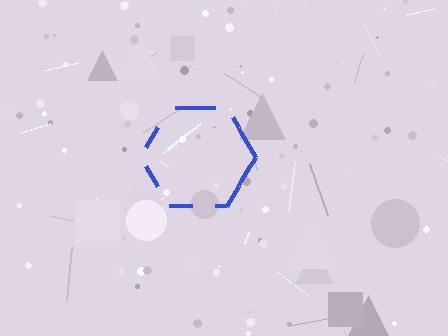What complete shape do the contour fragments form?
The contour fragments form a hexagon.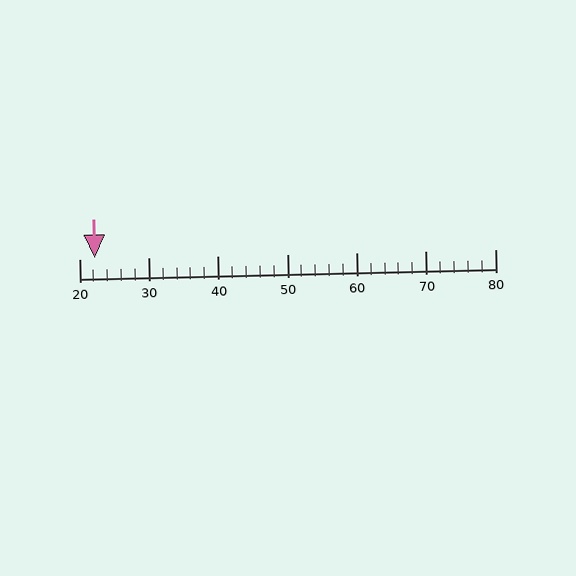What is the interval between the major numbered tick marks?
The major tick marks are spaced 10 units apart.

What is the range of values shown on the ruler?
The ruler shows values from 20 to 80.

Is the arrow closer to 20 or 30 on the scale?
The arrow is closer to 20.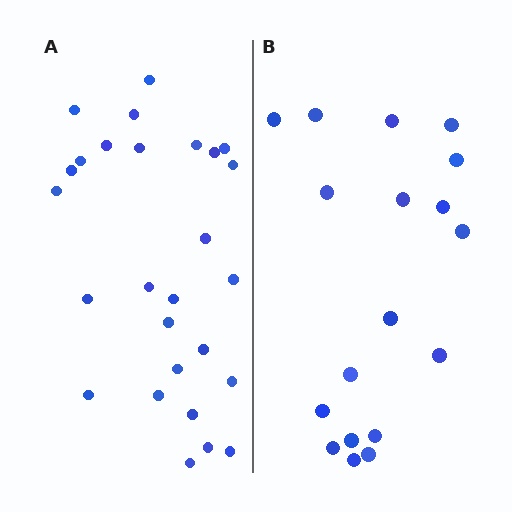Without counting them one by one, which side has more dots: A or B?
Region A (the left region) has more dots.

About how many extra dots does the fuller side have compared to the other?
Region A has roughly 8 or so more dots than region B.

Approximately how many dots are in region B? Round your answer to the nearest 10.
About 20 dots. (The exact count is 18, which rounds to 20.)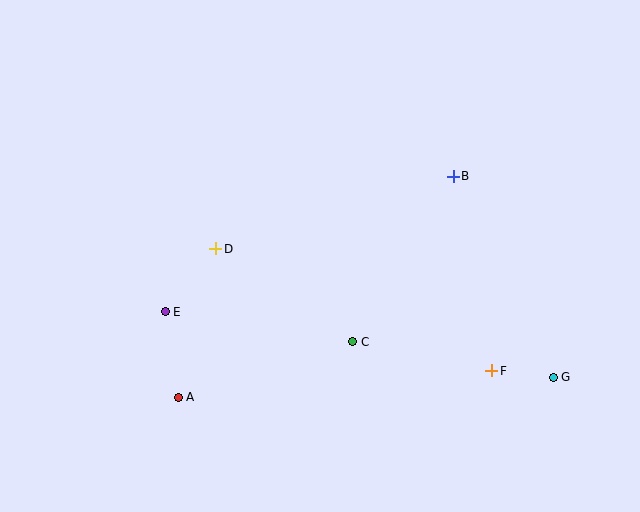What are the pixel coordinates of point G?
Point G is at (553, 377).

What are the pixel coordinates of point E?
Point E is at (165, 312).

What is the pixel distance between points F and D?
The distance between F and D is 302 pixels.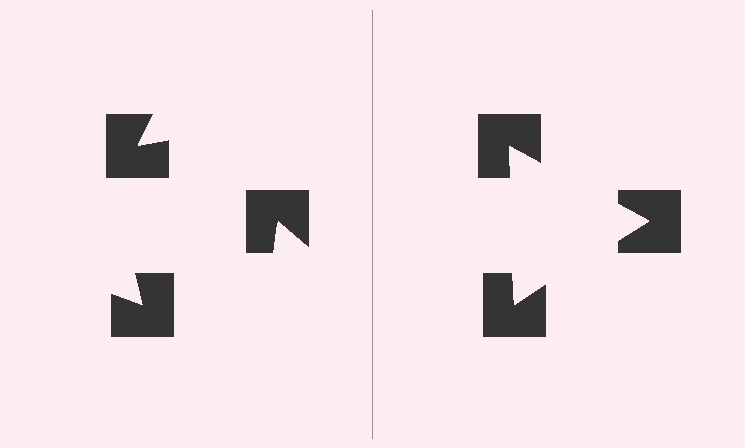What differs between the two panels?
The notched squares are positioned identically on both sides; only the wedge orientations differ. On the right they align to a triangle; on the left they are misaligned.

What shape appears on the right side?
An illusory triangle.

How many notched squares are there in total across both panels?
6 — 3 on each side.